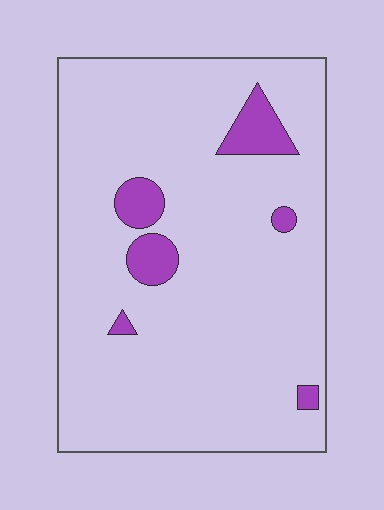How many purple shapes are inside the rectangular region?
6.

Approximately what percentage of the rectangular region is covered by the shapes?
Approximately 10%.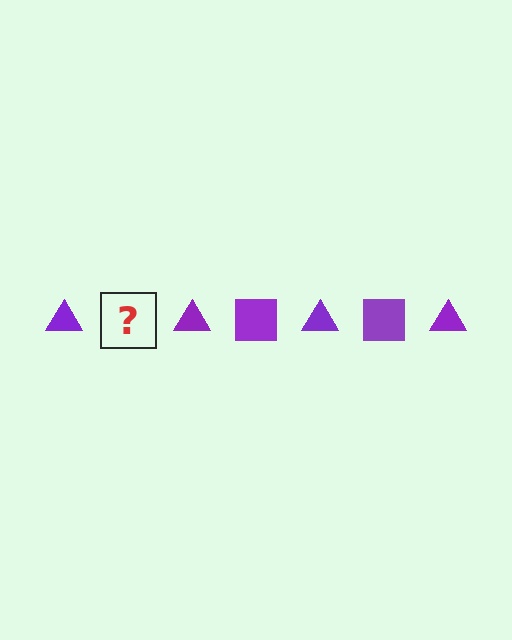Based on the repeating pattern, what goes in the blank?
The blank should be a purple square.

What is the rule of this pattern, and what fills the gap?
The rule is that the pattern cycles through triangle, square shapes in purple. The gap should be filled with a purple square.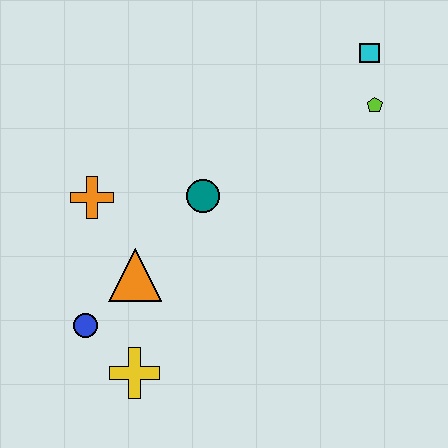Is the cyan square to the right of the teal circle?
Yes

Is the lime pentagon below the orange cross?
No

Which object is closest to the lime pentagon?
The cyan square is closest to the lime pentagon.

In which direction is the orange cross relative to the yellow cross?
The orange cross is above the yellow cross.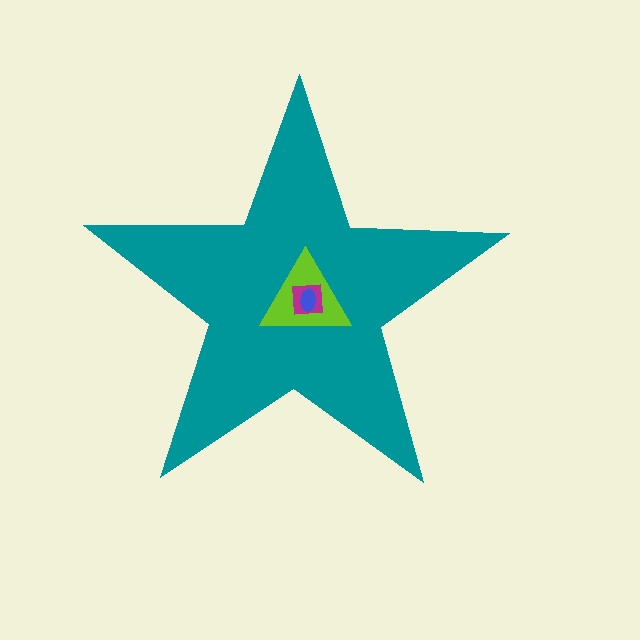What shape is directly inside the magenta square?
The blue ellipse.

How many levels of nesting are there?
4.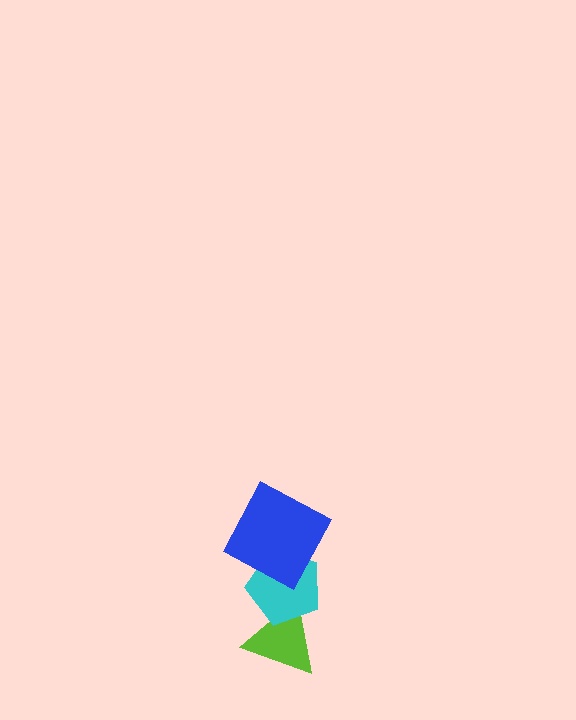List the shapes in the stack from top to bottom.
From top to bottom: the blue square, the cyan pentagon, the lime triangle.